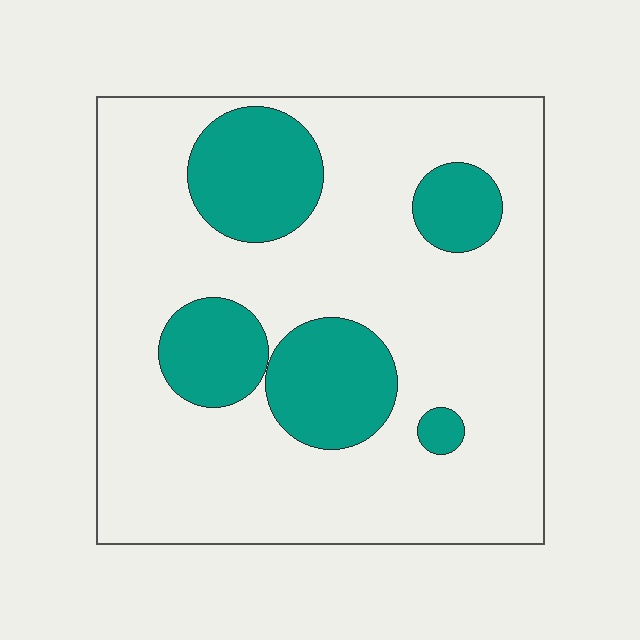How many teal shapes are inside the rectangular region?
5.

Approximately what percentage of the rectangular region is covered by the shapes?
Approximately 25%.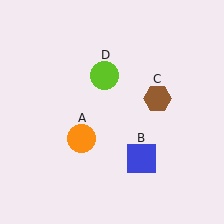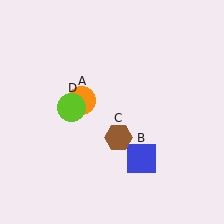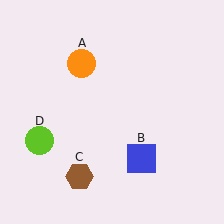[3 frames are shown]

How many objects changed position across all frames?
3 objects changed position: orange circle (object A), brown hexagon (object C), lime circle (object D).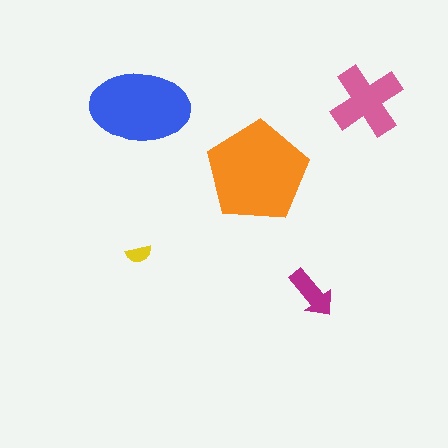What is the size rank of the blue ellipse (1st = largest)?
2nd.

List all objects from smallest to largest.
The yellow semicircle, the magenta arrow, the pink cross, the blue ellipse, the orange pentagon.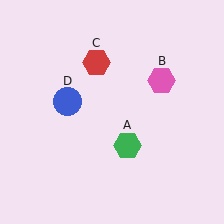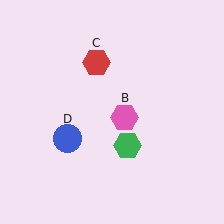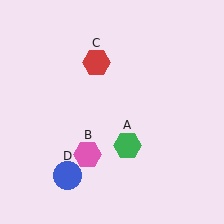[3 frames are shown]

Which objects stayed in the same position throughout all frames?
Green hexagon (object A) and red hexagon (object C) remained stationary.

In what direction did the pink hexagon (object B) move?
The pink hexagon (object B) moved down and to the left.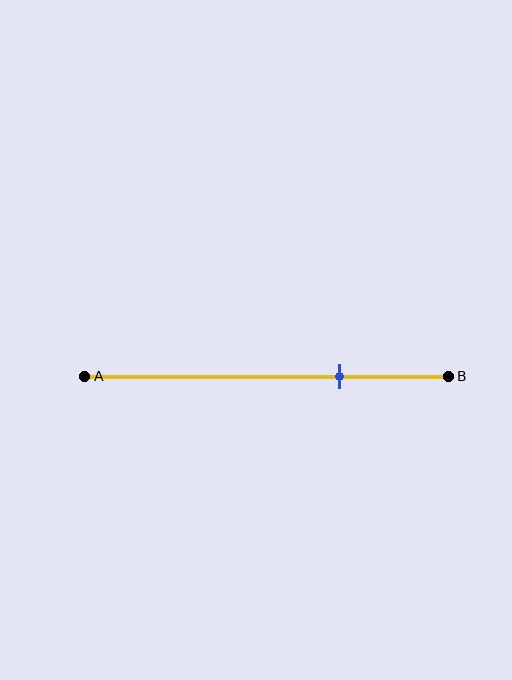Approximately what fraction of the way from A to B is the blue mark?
The blue mark is approximately 70% of the way from A to B.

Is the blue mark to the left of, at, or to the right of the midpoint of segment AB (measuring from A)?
The blue mark is to the right of the midpoint of segment AB.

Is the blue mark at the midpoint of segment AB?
No, the mark is at about 70% from A, not at the 50% midpoint.